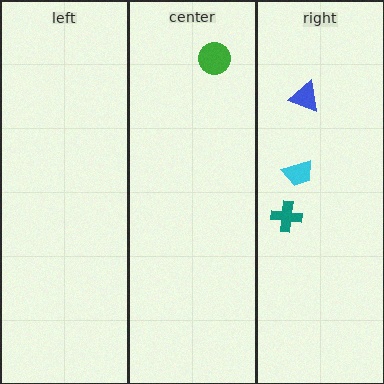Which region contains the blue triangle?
The right region.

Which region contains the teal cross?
The right region.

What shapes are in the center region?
The green circle.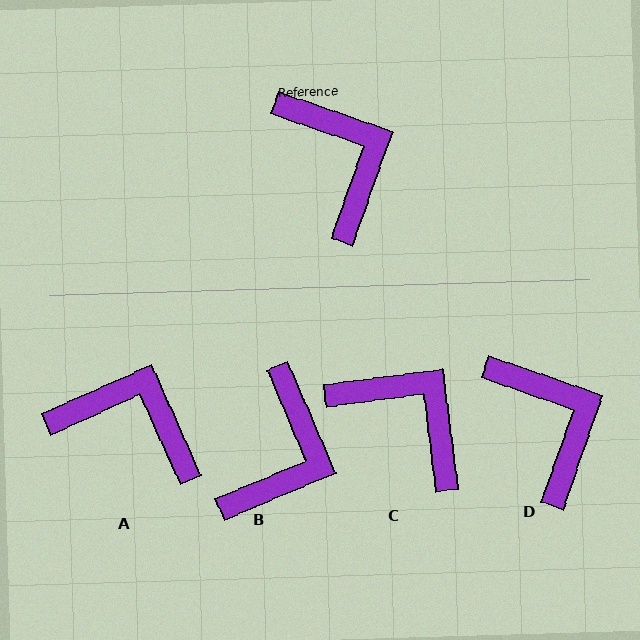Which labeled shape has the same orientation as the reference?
D.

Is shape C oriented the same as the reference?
No, it is off by about 26 degrees.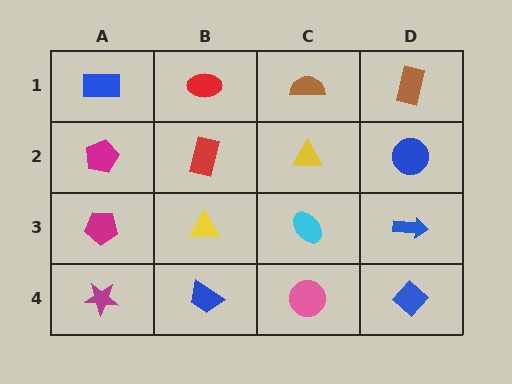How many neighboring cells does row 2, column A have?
3.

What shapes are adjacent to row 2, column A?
A blue rectangle (row 1, column A), a magenta pentagon (row 3, column A), a red rectangle (row 2, column B).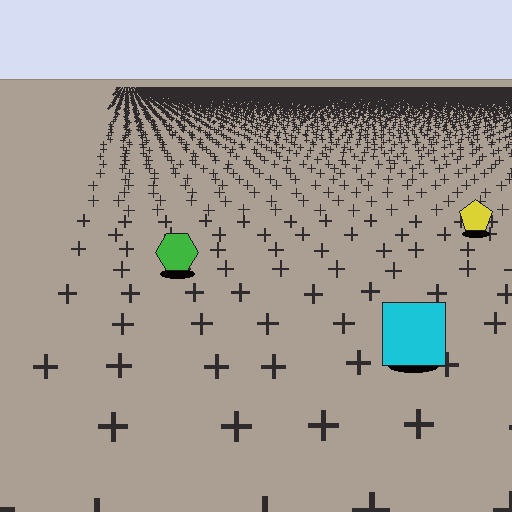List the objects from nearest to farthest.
From nearest to farthest: the cyan square, the green hexagon, the yellow pentagon.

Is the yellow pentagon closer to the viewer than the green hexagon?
No. The green hexagon is closer — you can tell from the texture gradient: the ground texture is coarser near it.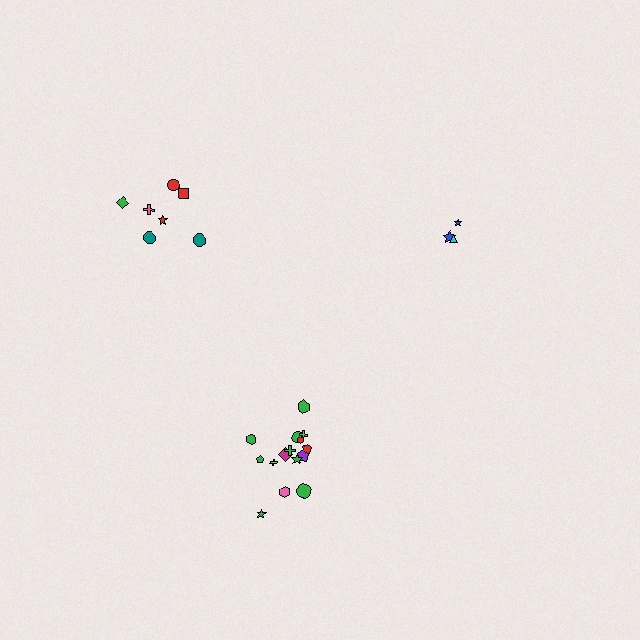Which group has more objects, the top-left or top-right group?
The top-left group.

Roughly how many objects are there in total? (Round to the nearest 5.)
Roughly 25 objects in total.